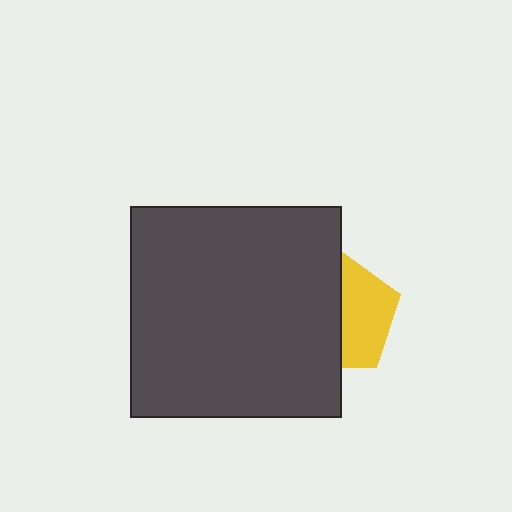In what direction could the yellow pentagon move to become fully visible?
The yellow pentagon could move right. That would shift it out from behind the dark gray square entirely.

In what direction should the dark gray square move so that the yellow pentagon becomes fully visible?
The dark gray square should move left. That is the shortest direction to clear the overlap and leave the yellow pentagon fully visible.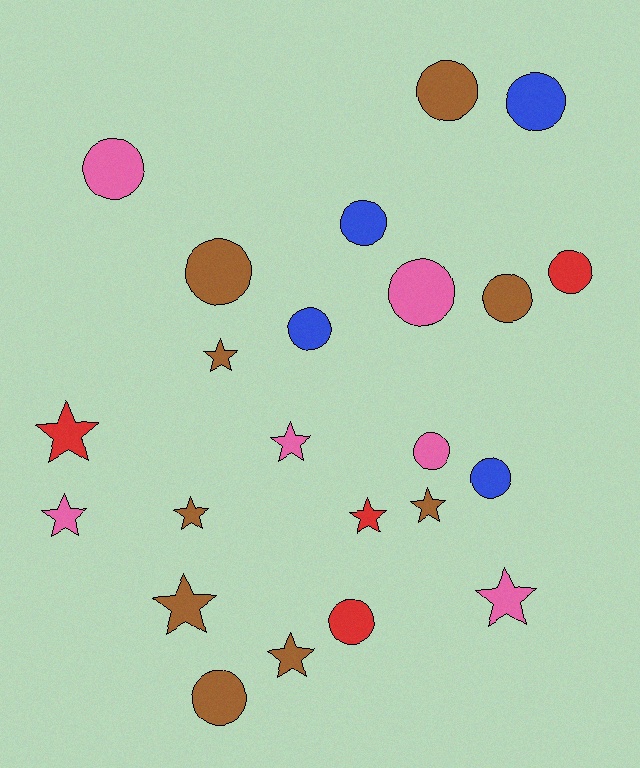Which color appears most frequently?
Brown, with 9 objects.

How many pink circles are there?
There are 3 pink circles.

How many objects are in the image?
There are 23 objects.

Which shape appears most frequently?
Circle, with 13 objects.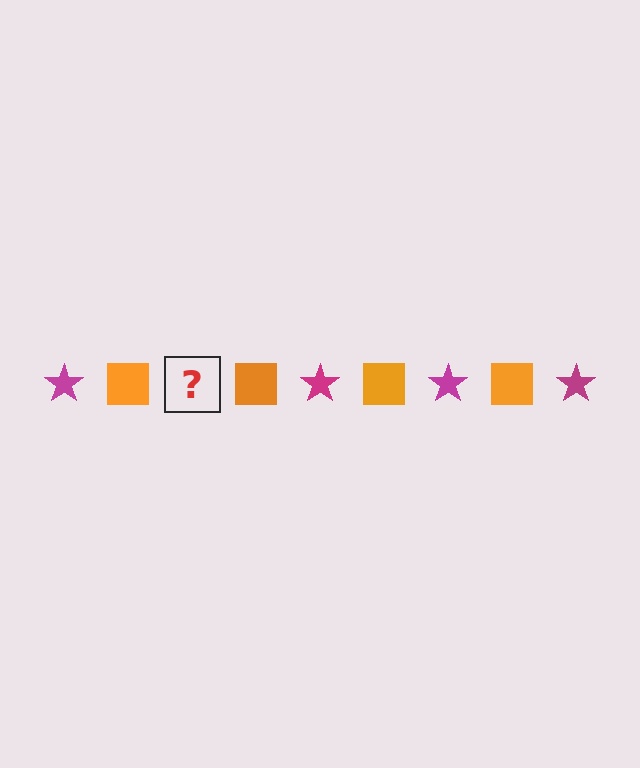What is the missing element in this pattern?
The missing element is a magenta star.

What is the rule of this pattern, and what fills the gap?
The rule is that the pattern alternates between magenta star and orange square. The gap should be filled with a magenta star.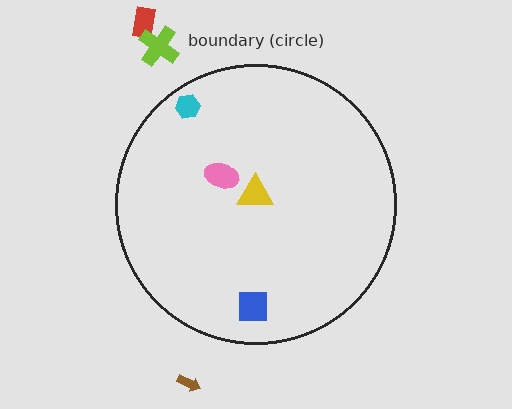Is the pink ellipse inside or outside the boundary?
Inside.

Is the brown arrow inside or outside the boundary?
Outside.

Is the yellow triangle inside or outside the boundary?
Inside.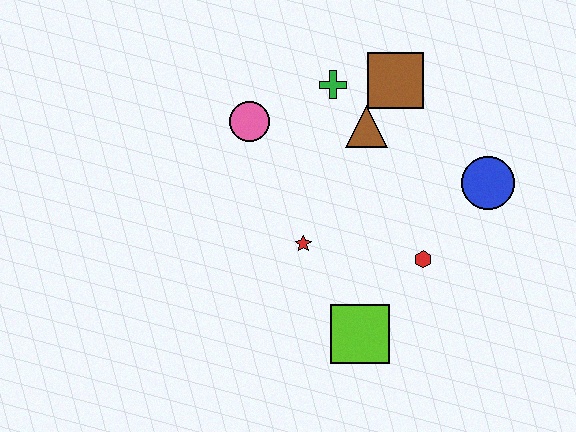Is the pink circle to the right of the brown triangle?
No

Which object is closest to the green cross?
The brown triangle is closest to the green cross.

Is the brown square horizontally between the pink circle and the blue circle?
Yes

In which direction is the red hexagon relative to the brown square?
The red hexagon is below the brown square.